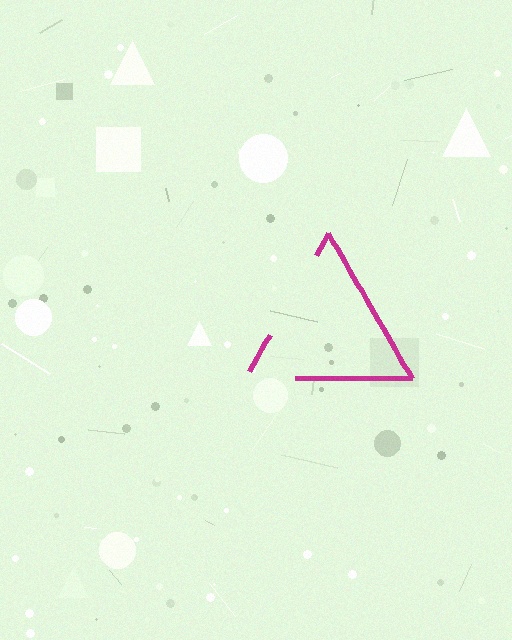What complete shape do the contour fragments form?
The contour fragments form a triangle.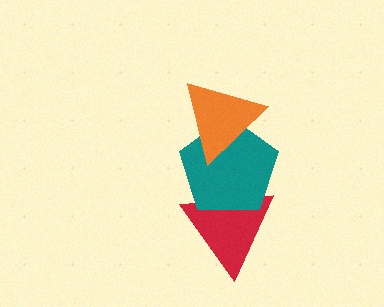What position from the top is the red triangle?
The red triangle is 3rd from the top.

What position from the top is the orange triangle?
The orange triangle is 1st from the top.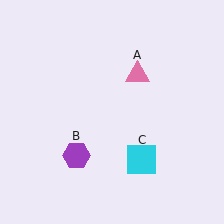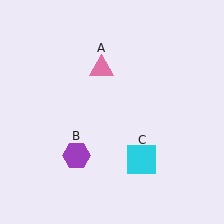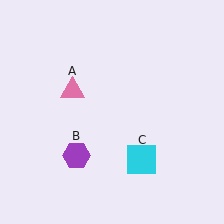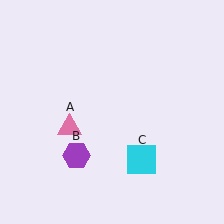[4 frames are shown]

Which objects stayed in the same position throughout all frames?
Purple hexagon (object B) and cyan square (object C) remained stationary.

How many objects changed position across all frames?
1 object changed position: pink triangle (object A).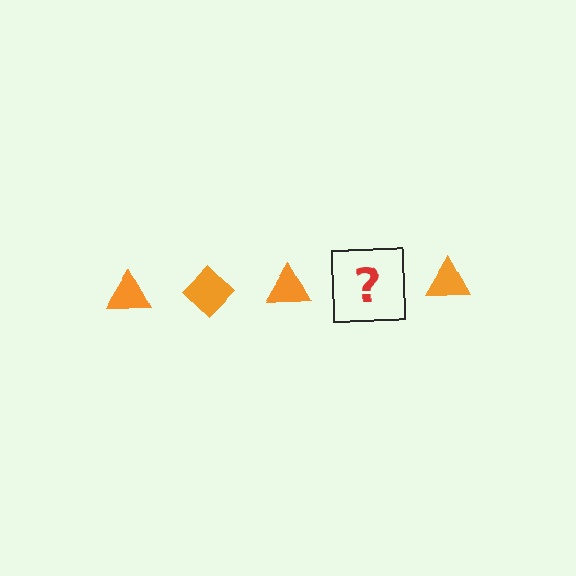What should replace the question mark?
The question mark should be replaced with an orange diamond.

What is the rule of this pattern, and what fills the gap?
The rule is that the pattern cycles through triangle, diamond shapes in orange. The gap should be filled with an orange diamond.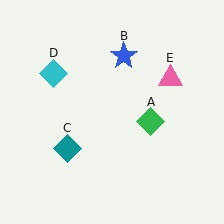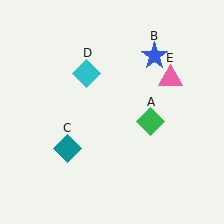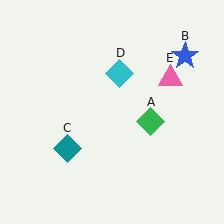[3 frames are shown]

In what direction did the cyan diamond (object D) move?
The cyan diamond (object D) moved right.